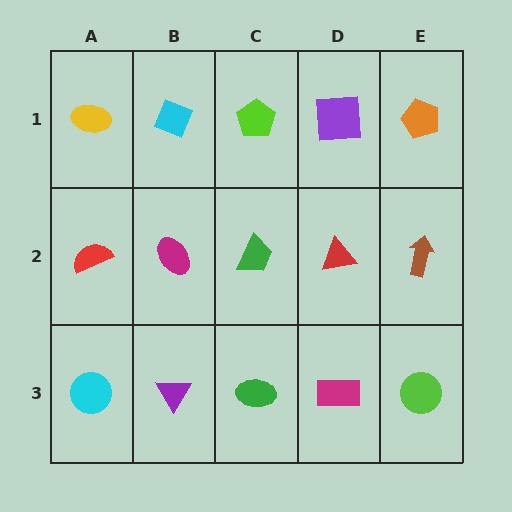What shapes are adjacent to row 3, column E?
A brown arrow (row 2, column E), a magenta rectangle (row 3, column D).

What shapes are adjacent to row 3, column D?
A red triangle (row 2, column D), a green ellipse (row 3, column C), a lime circle (row 3, column E).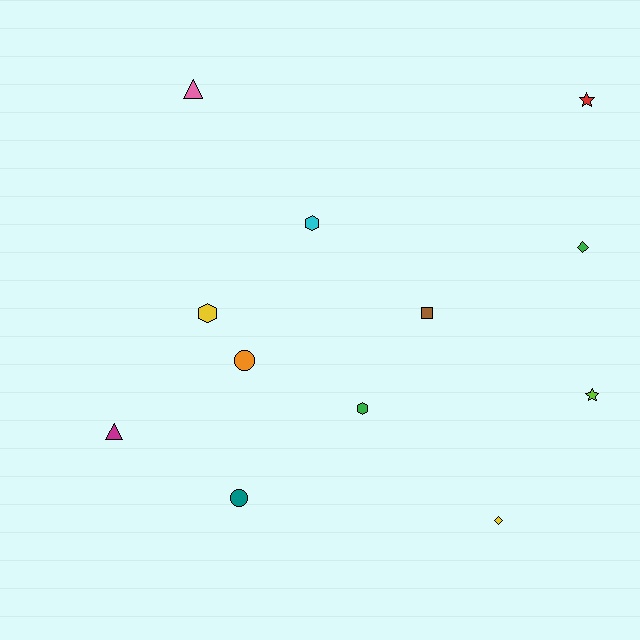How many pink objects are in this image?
There is 1 pink object.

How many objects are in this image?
There are 12 objects.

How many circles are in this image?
There are 2 circles.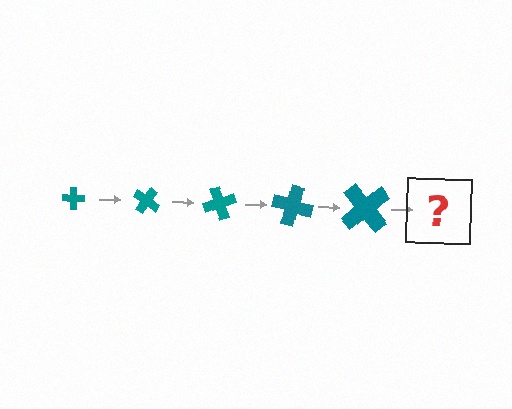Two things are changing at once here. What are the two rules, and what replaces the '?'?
The two rules are that the cross grows larger each step and it rotates 35 degrees each step. The '?' should be a cross, larger than the previous one and rotated 175 degrees from the start.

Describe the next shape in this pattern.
It should be a cross, larger than the previous one and rotated 175 degrees from the start.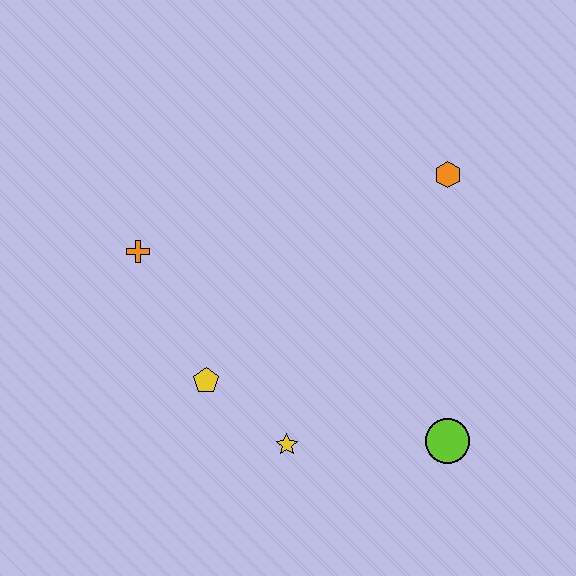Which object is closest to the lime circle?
The yellow star is closest to the lime circle.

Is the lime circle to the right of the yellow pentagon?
Yes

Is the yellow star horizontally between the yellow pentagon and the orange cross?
No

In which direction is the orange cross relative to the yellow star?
The orange cross is above the yellow star.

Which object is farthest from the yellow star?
The orange hexagon is farthest from the yellow star.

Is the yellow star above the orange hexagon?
No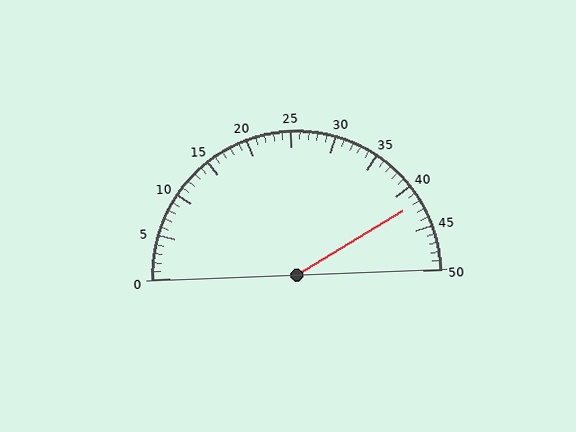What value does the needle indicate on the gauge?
The needle indicates approximately 42.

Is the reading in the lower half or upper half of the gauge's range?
The reading is in the upper half of the range (0 to 50).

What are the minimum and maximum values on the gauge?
The gauge ranges from 0 to 50.